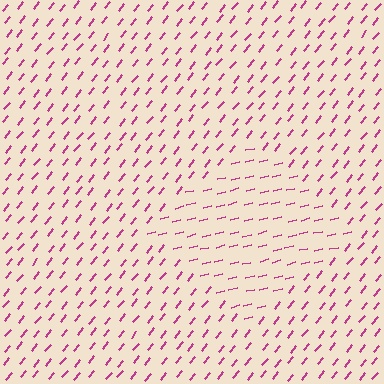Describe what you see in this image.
The image is filled with small magenta line segments. A diamond region in the image has lines oriented differently from the surrounding lines, creating a visible texture boundary.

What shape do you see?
I see a diamond.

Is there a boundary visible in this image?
Yes, there is a texture boundary formed by a change in line orientation.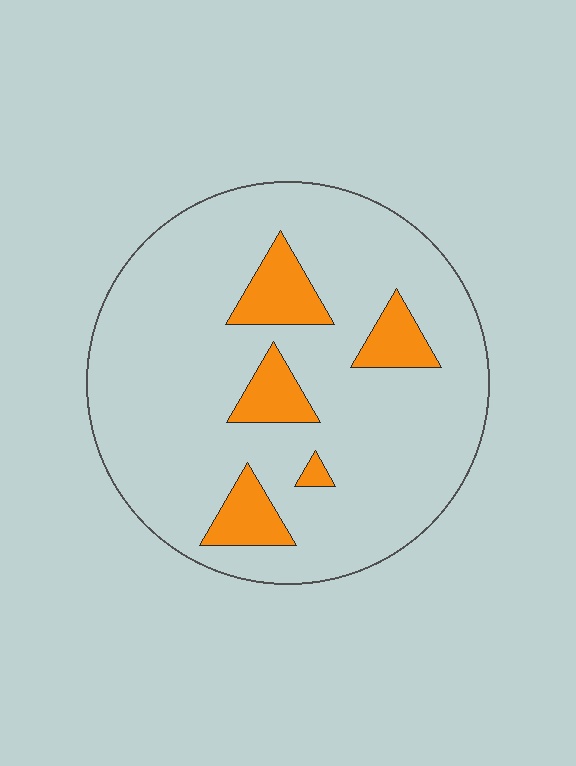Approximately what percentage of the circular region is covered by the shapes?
Approximately 15%.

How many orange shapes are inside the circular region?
5.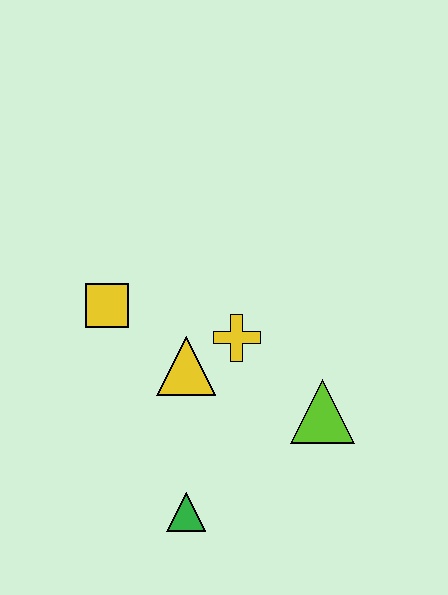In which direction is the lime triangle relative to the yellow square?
The lime triangle is to the right of the yellow square.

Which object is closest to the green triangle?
The yellow triangle is closest to the green triangle.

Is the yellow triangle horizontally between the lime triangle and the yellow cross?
No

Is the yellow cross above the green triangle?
Yes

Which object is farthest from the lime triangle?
The yellow square is farthest from the lime triangle.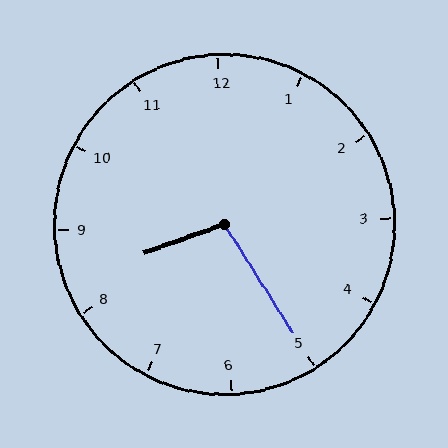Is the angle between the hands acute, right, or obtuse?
It is obtuse.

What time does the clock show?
8:25.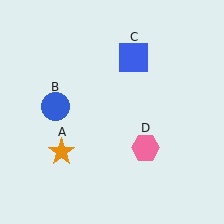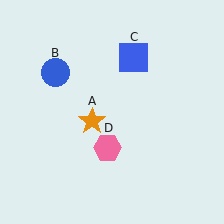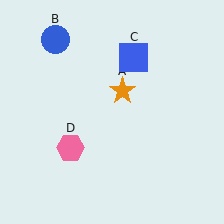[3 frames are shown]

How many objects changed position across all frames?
3 objects changed position: orange star (object A), blue circle (object B), pink hexagon (object D).